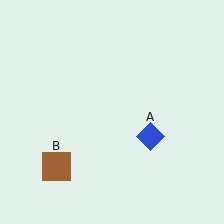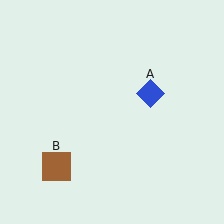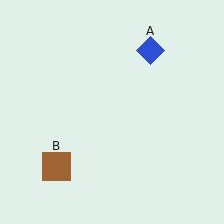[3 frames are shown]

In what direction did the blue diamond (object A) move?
The blue diamond (object A) moved up.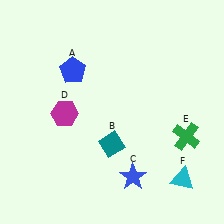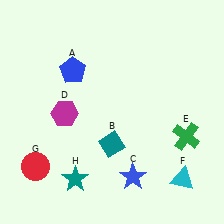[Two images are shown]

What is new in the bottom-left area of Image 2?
A teal star (H) was added in the bottom-left area of Image 2.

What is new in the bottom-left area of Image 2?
A red circle (G) was added in the bottom-left area of Image 2.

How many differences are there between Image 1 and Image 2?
There are 2 differences between the two images.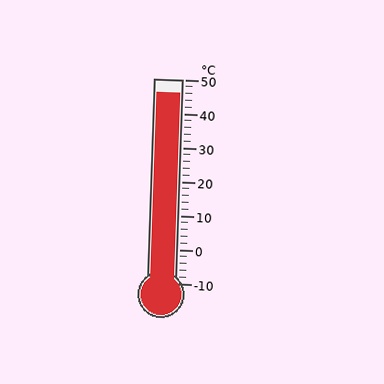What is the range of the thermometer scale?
The thermometer scale ranges from -10°C to 50°C.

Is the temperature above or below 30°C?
The temperature is above 30°C.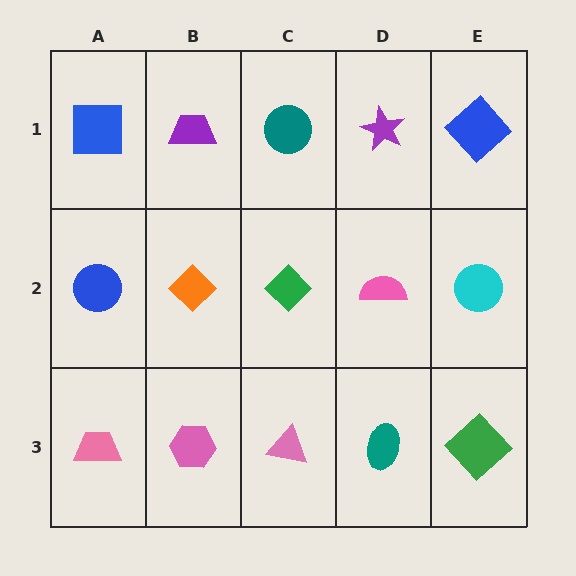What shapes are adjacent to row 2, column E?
A blue diamond (row 1, column E), a green diamond (row 3, column E), a pink semicircle (row 2, column D).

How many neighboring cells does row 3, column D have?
3.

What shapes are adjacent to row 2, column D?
A purple star (row 1, column D), a teal ellipse (row 3, column D), a green diamond (row 2, column C), a cyan circle (row 2, column E).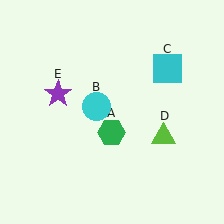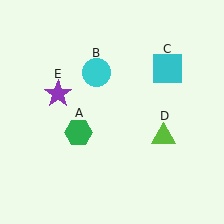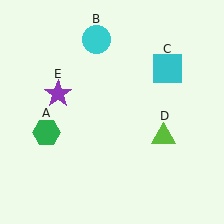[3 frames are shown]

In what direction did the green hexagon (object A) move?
The green hexagon (object A) moved left.